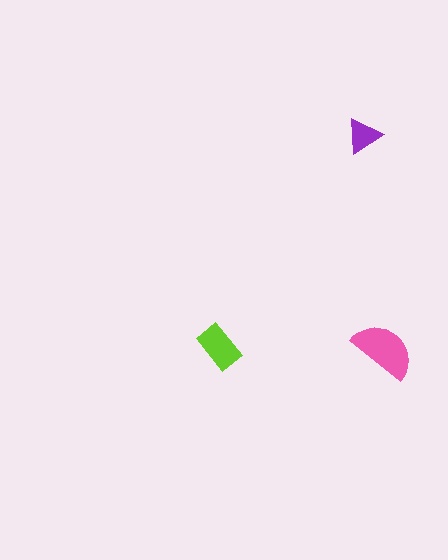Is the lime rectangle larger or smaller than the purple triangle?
Larger.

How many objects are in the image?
There are 3 objects in the image.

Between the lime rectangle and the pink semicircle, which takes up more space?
The pink semicircle.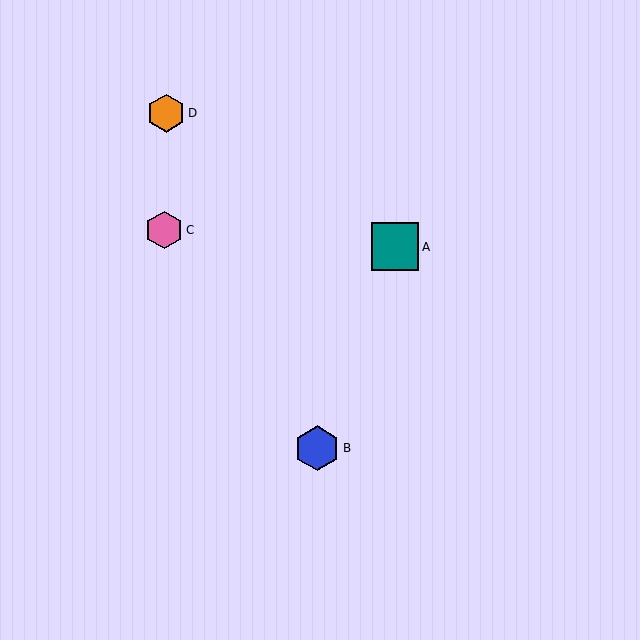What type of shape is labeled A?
Shape A is a teal square.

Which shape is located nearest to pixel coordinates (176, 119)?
The orange hexagon (labeled D) at (166, 113) is nearest to that location.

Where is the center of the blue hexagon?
The center of the blue hexagon is at (317, 448).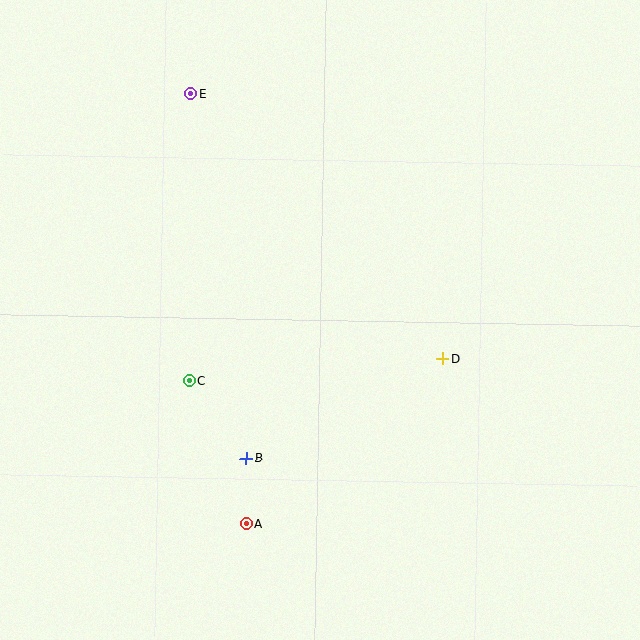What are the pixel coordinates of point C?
Point C is at (189, 381).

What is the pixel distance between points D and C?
The distance between D and C is 255 pixels.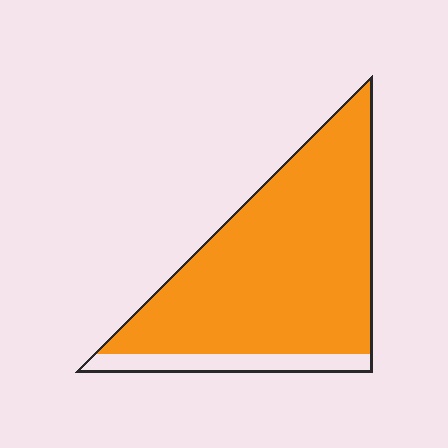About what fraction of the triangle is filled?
About seven eighths (7/8).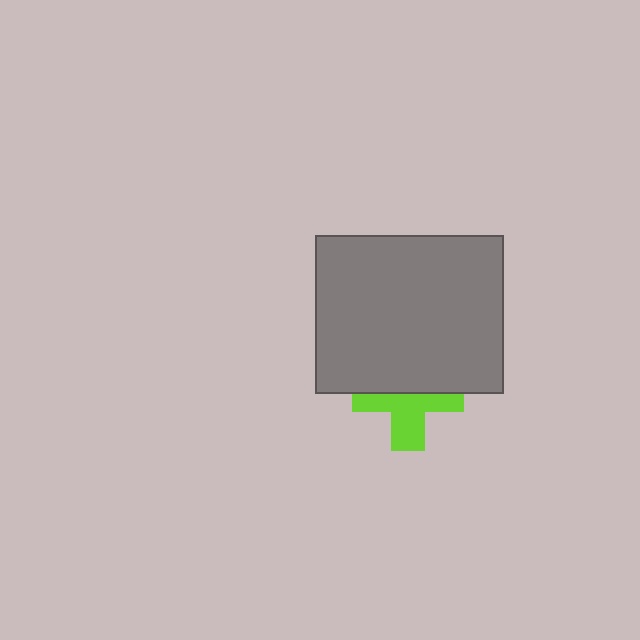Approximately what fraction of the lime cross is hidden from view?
Roughly 48% of the lime cross is hidden behind the gray rectangle.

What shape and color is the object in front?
The object in front is a gray rectangle.